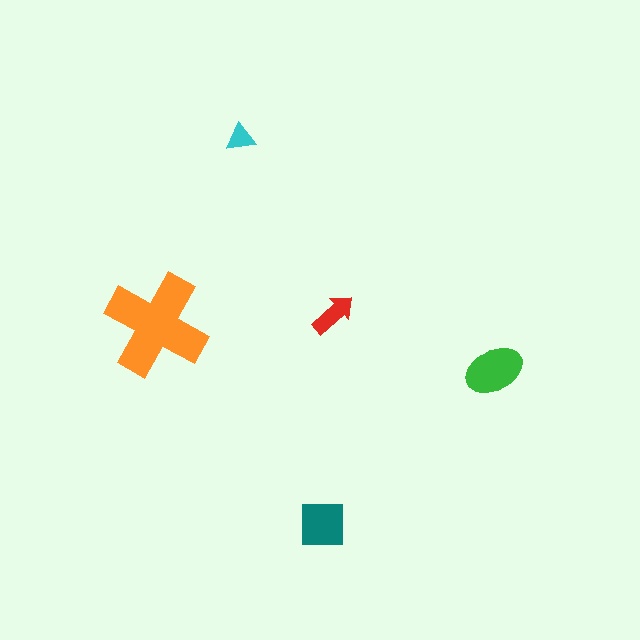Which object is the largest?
The orange cross.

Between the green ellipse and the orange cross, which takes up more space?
The orange cross.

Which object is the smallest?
The cyan triangle.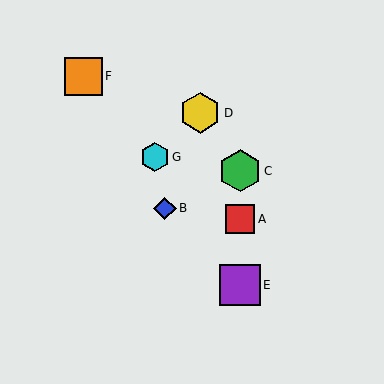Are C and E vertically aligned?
Yes, both are at x≈240.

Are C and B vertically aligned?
No, C is at x≈240 and B is at x≈165.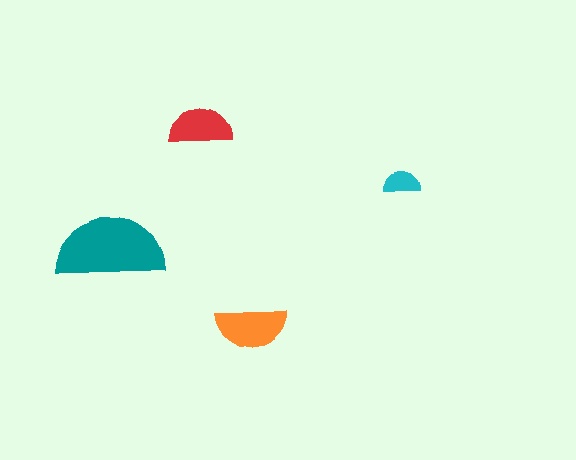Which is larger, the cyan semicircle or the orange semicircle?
The orange one.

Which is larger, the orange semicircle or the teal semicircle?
The teal one.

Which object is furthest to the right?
The cyan semicircle is rightmost.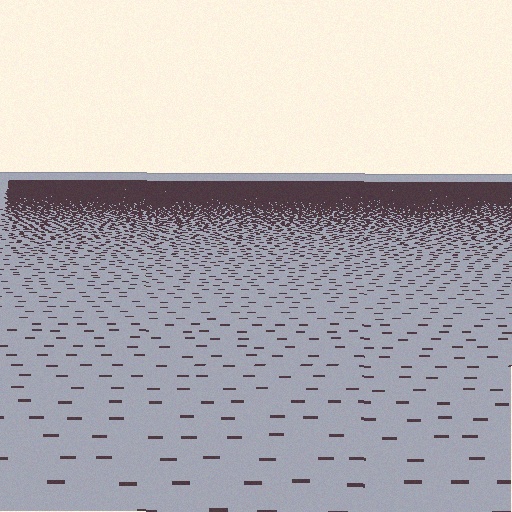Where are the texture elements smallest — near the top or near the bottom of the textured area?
Near the top.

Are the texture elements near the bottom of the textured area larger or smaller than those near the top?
Larger. Near the bottom, elements are closer to the viewer and appear at a bigger on-screen size.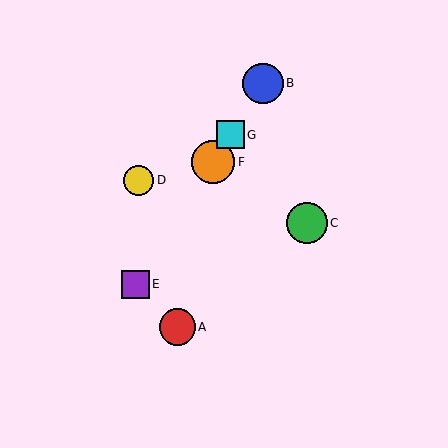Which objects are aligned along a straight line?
Objects B, E, F, G are aligned along a straight line.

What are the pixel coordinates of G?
Object G is at (230, 135).